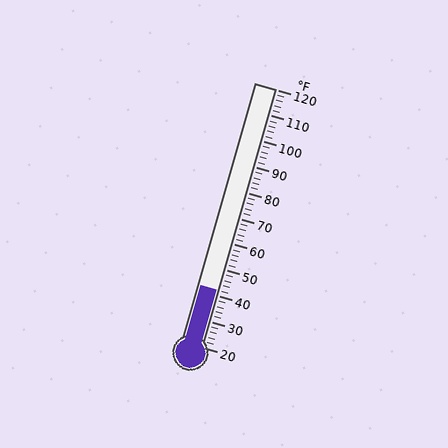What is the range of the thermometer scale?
The thermometer scale ranges from 20°F to 120°F.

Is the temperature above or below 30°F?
The temperature is above 30°F.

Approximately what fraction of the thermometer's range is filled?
The thermometer is filled to approximately 20% of its range.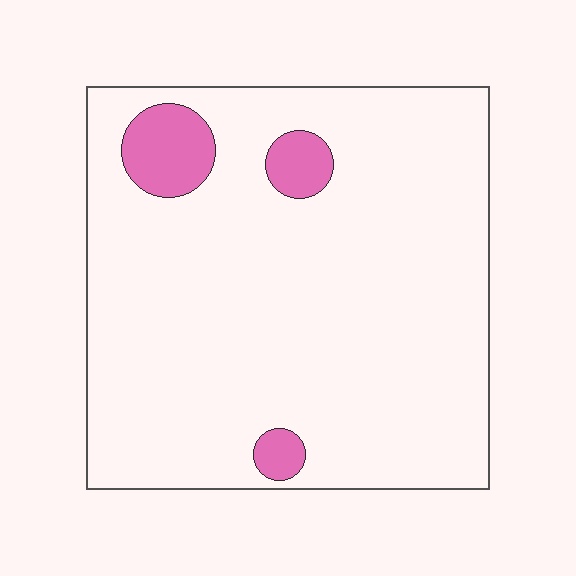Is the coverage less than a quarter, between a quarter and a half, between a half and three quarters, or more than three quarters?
Less than a quarter.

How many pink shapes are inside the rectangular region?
3.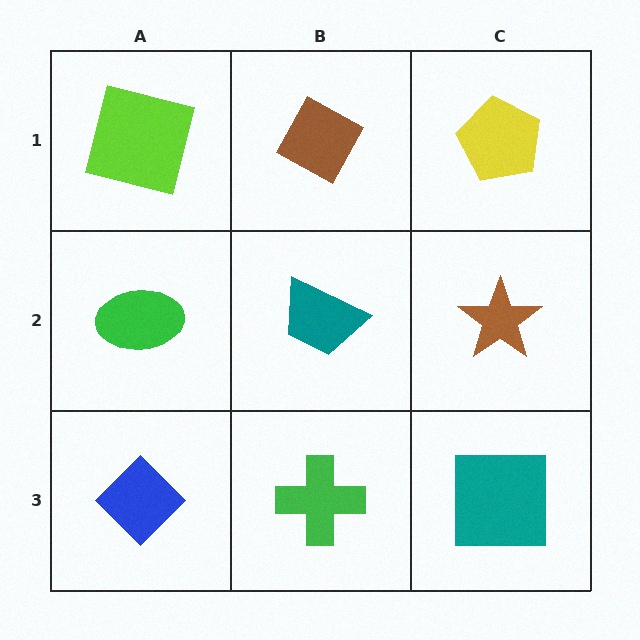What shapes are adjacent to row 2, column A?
A lime square (row 1, column A), a blue diamond (row 3, column A), a teal trapezoid (row 2, column B).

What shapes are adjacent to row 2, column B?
A brown diamond (row 1, column B), a green cross (row 3, column B), a green ellipse (row 2, column A), a brown star (row 2, column C).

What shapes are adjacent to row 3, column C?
A brown star (row 2, column C), a green cross (row 3, column B).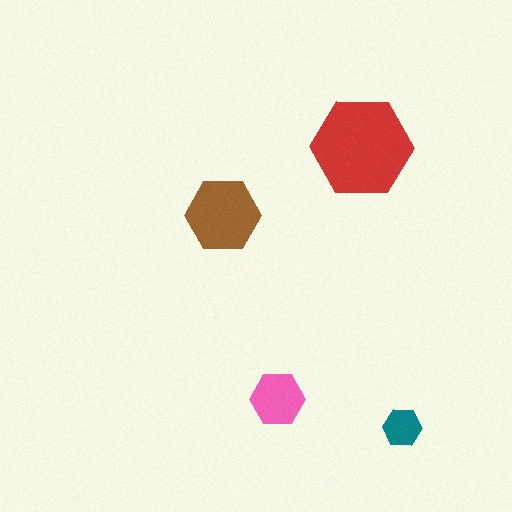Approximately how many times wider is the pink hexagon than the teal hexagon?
About 1.5 times wider.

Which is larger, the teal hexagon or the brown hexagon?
The brown one.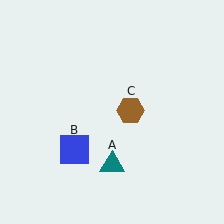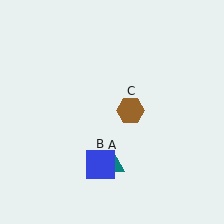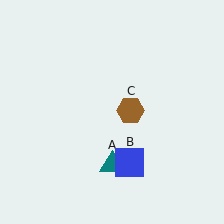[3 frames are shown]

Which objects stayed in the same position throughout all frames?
Teal triangle (object A) and brown hexagon (object C) remained stationary.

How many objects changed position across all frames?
1 object changed position: blue square (object B).